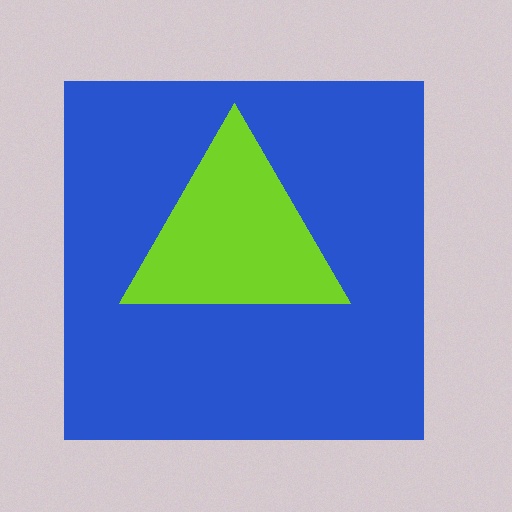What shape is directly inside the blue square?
The lime triangle.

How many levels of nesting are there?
2.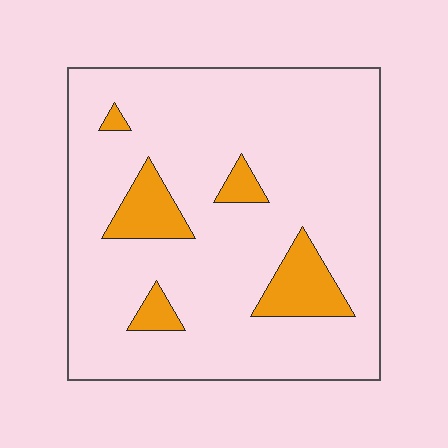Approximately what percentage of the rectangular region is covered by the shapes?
Approximately 15%.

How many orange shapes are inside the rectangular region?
5.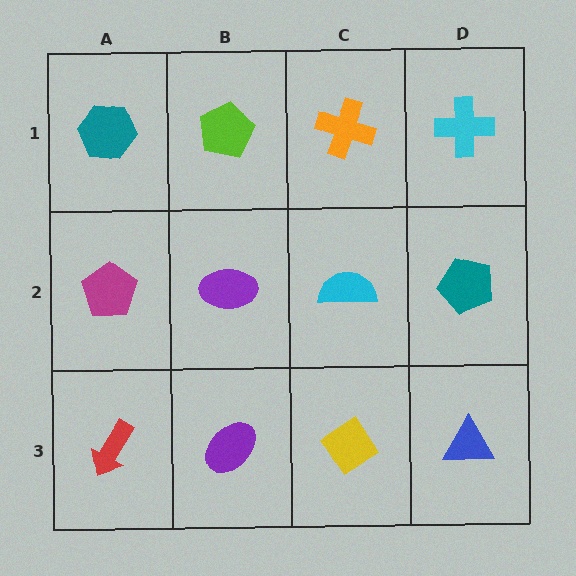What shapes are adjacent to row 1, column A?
A magenta pentagon (row 2, column A), a lime pentagon (row 1, column B).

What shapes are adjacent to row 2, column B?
A lime pentagon (row 1, column B), a purple ellipse (row 3, column B), a magenta pentagon (row 2, column A), a cyan semicircle (row 2, column C).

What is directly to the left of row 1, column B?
A teal hexagon.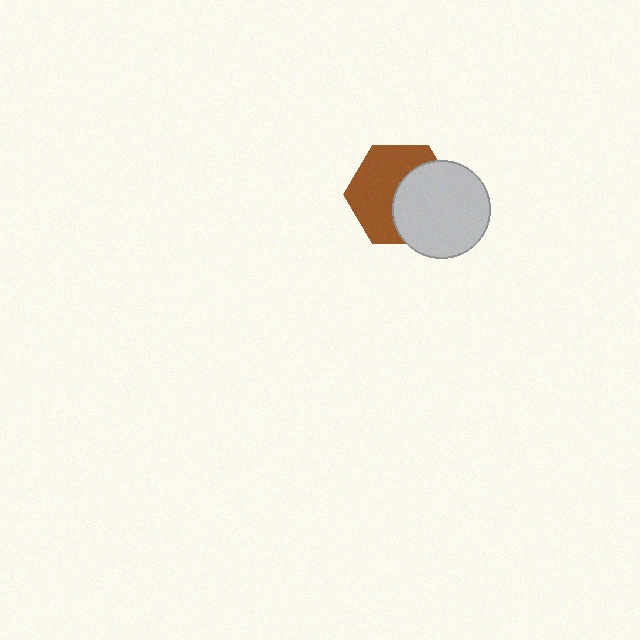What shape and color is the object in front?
The object in front is a light gray circle.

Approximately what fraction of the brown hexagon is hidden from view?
Roughly 45% of the brown hexagon is hidden behind the light gray circle.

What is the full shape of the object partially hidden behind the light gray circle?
The partially hidden object is a brown hexagon.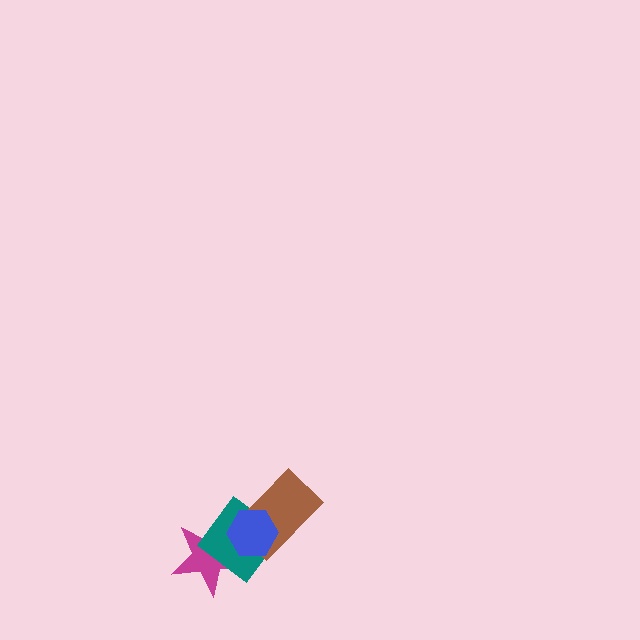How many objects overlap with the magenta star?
2 objects overlap with the magenta star.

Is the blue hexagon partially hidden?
No, no other shape covers it.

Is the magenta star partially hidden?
Yes, it is partially covered by another shape.